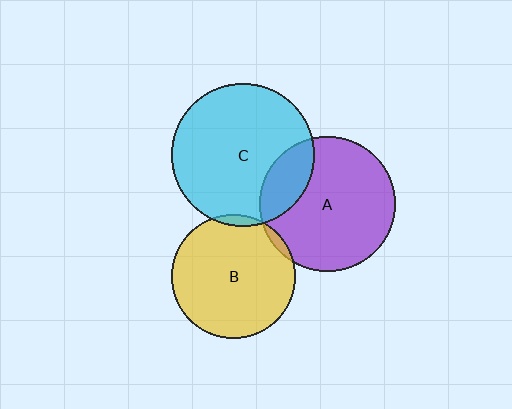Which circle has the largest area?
Circle C (cyan).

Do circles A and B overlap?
Yes.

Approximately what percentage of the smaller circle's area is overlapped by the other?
Approximately 5%.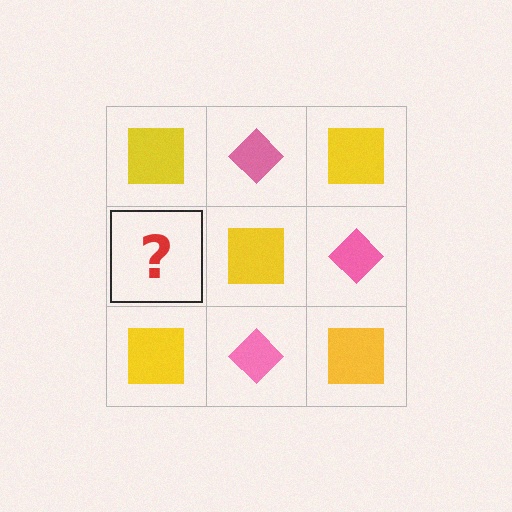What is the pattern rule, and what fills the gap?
The rule is that it alternates yellow square and pink diamond in a checkerboard pattern. The gap should be filled with a pink diamond.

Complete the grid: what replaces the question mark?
The question mark should be replaced with a pink diamond.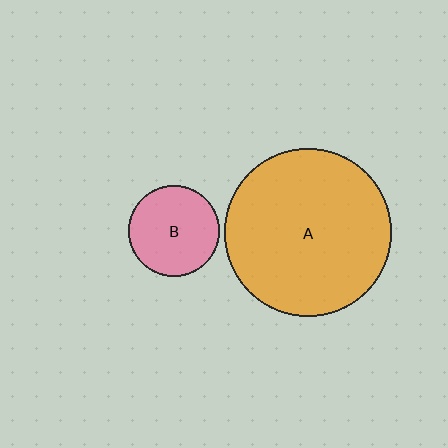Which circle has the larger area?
Circle A (orange).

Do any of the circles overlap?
No, none of the circles overlap.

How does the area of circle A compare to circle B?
Approximately 3.3 times.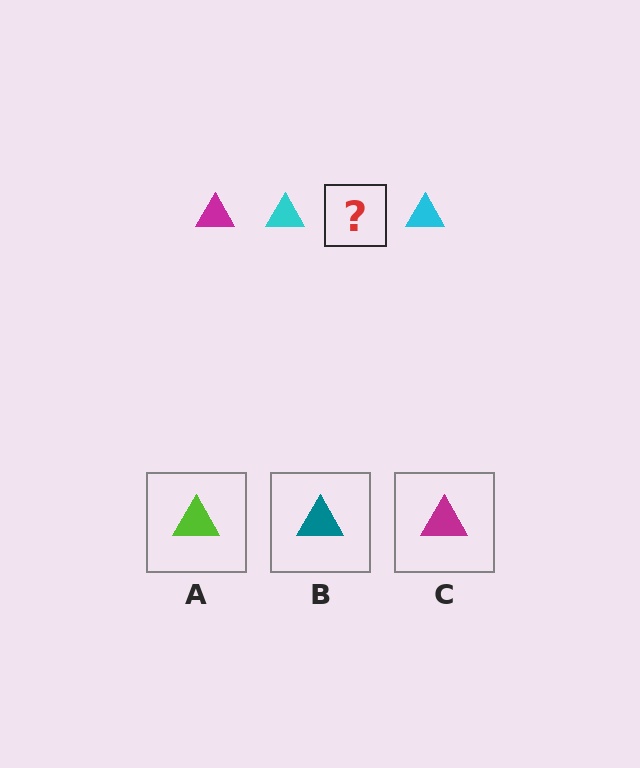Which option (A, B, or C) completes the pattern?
C.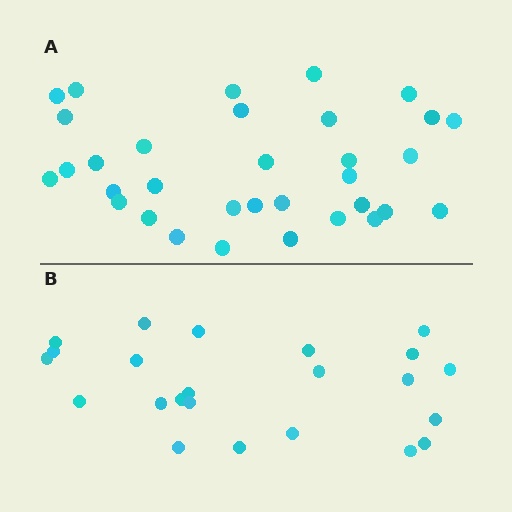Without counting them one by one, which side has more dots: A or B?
Region A (the top region) has more dots.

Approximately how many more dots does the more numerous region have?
Region A has roughly 10 or so more dots than region B.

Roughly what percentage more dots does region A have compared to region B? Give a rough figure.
About 45% more.